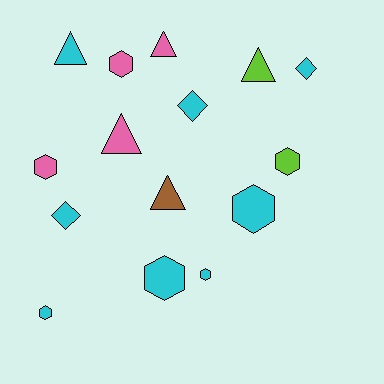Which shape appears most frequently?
Hexagon, with 7 objects.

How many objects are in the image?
There are 15 objects.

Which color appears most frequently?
Cyan, with 8 objects.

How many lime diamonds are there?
There are no lime diamonds.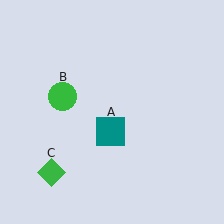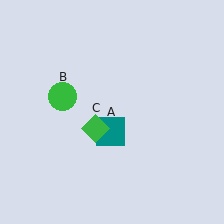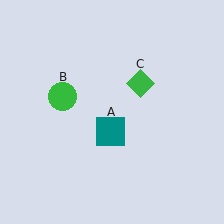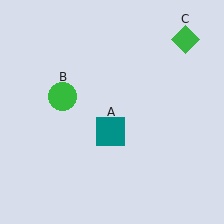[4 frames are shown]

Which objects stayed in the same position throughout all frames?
Teal square (object A) and green circle (object B) remained stationary.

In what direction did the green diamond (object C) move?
The green diamond (object C) moved up and to the right.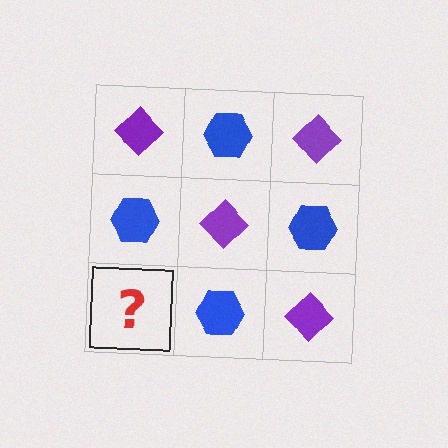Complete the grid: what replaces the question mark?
The question mark should be replaced with a purple diamond.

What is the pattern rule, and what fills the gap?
The rule is that it alternates purple diamond and blue hexagon in a checkerboard pattern. The gap should be filled with a purple diamond.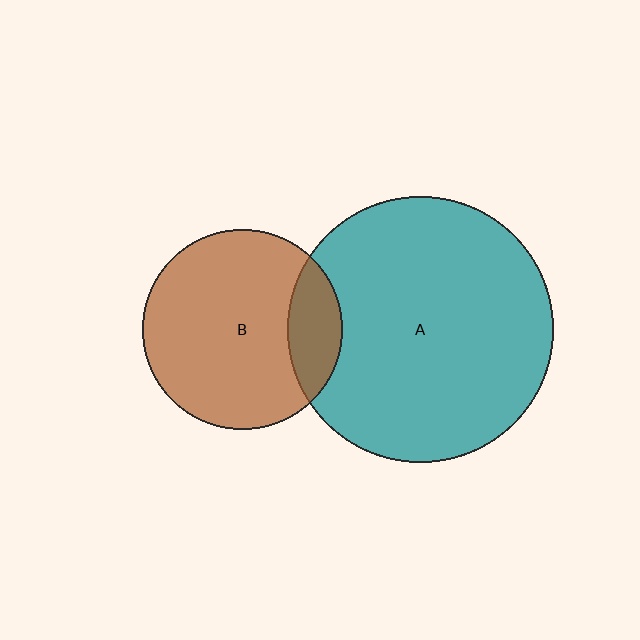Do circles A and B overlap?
Yes.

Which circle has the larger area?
Circle A (teal).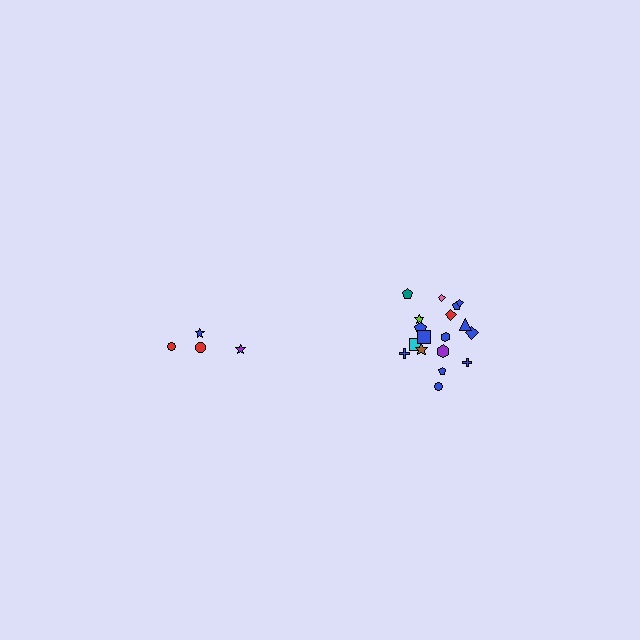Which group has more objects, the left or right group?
The right group.